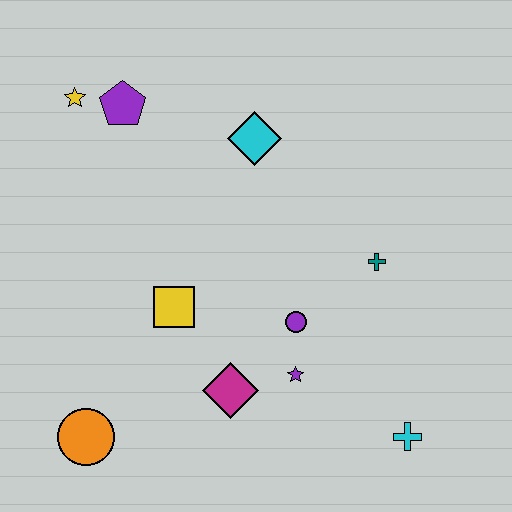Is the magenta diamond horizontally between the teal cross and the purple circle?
No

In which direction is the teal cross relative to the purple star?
The teal cross is above the purple star.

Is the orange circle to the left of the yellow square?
Yes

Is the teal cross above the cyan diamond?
No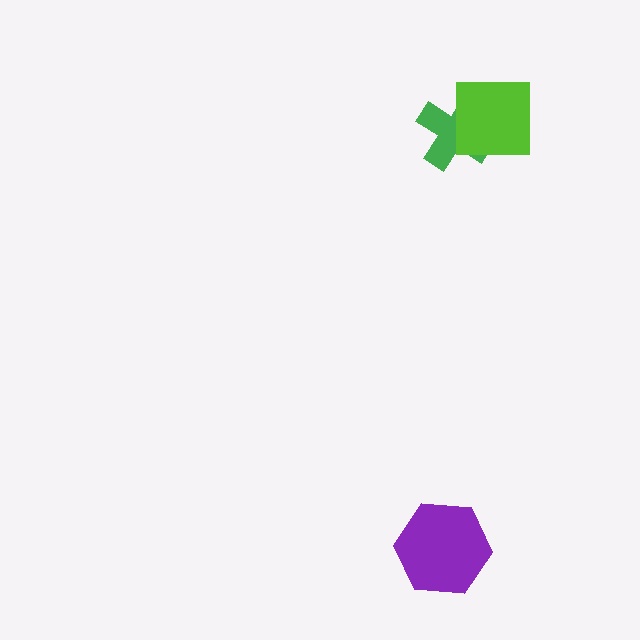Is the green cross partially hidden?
Yes, it is partially covered by another shape.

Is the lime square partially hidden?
No, no other shape covers it.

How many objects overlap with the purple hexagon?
0 objects overlap with the purple hexagon.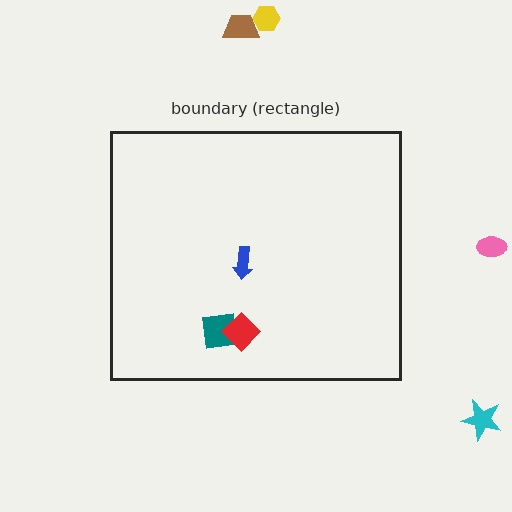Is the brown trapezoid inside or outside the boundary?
Outside.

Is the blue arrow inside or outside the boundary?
Inside.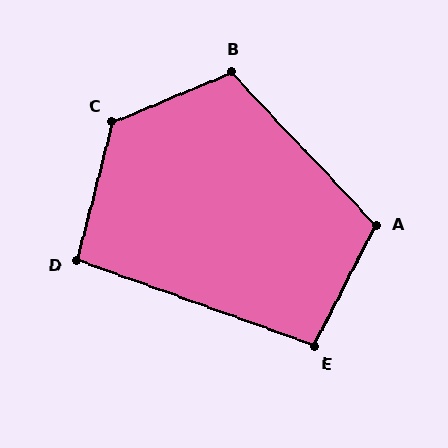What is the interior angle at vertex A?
Approximately 110 degrees (obtuse).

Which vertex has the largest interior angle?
C, at approximately 127 degrees.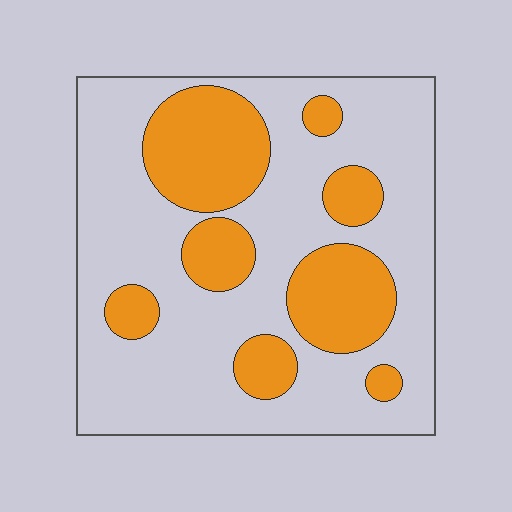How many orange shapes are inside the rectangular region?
8.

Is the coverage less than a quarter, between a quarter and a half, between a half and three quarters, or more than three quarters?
Between a quarter and a half.